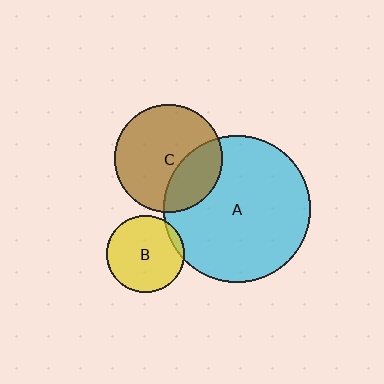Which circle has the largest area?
Circle A (cyan).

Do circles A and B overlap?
Yes.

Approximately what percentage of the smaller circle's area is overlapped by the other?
Approximately 5%.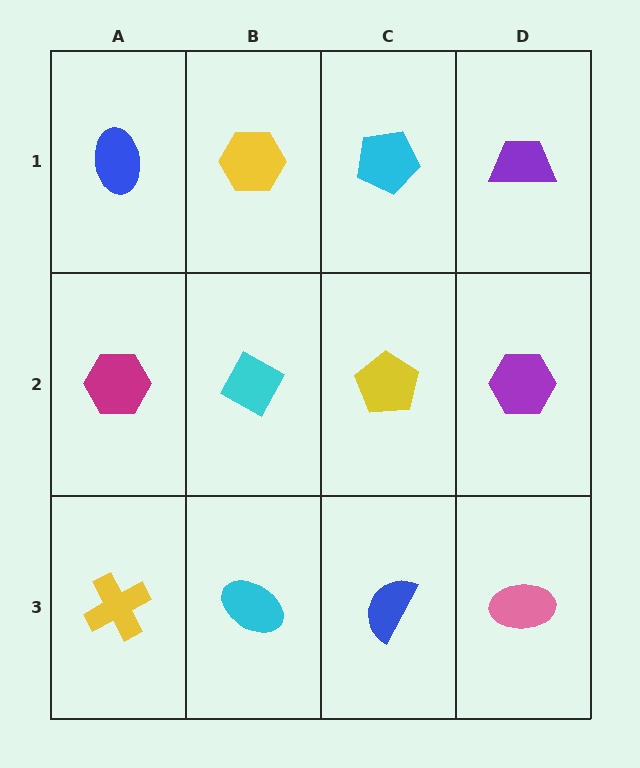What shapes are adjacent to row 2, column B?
A yellow hexagon (row 1, column B), a cyan ellipse (row 3, column B), a magenta hexagon (row 2, column A), a yellow pentagon (row 2, column C).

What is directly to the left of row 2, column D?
A yellow pentagon.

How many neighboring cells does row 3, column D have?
2.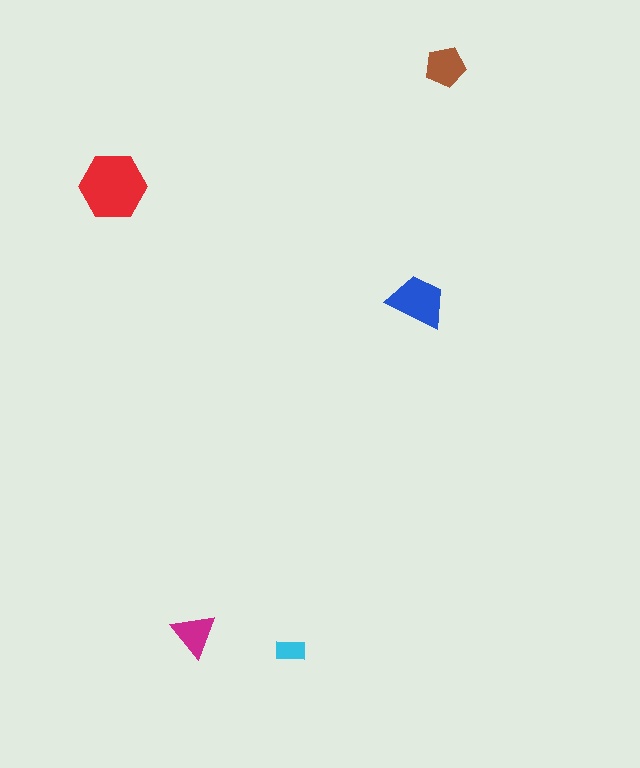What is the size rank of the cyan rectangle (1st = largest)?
5th.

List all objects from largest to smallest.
The red hexagon, the blue trapezoid, the brown pentagon, the magenta triangle, the cyan rectangle.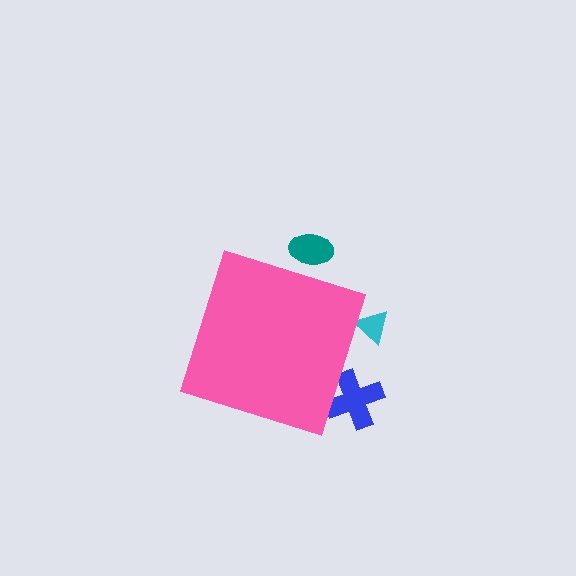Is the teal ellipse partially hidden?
Yes, the teal ellipse is partially hidden behind the pink diamond.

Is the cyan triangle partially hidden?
Yes, the cyan triangle is partially hidden behind the pink diamond.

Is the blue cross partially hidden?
Yes, the blue cross is partially hidden behind the pink diamond.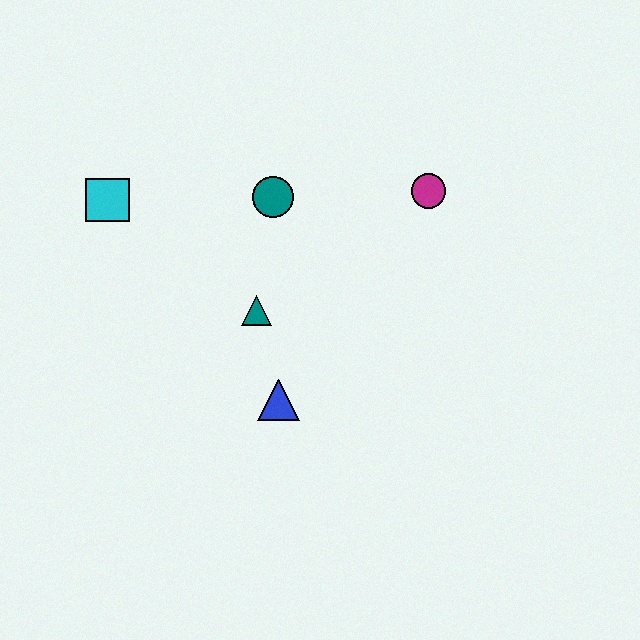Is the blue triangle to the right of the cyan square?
Yes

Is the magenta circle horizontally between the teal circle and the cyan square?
No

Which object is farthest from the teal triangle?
The magenta circle is farthest from the teal triangle.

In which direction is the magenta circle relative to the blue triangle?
The magenta circle is above the blue triangle.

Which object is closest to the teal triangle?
The blue triangle is closest to the teal triangle.